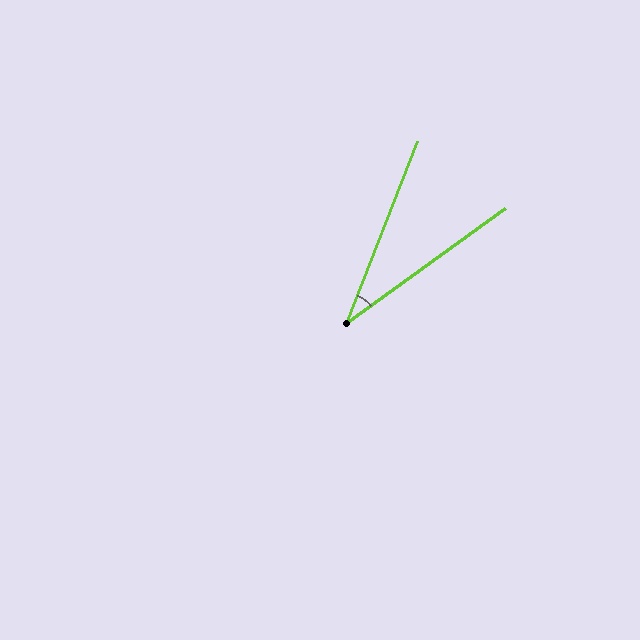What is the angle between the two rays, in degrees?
Approximately 33 degrees.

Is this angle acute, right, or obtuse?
It is acute.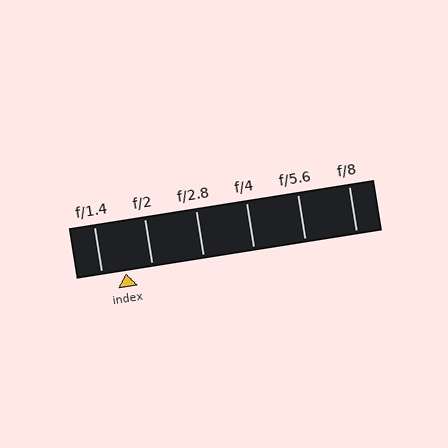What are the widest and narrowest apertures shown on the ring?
The widest aperture shown is f/1.4 and the narrowest is f/8.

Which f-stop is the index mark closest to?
The index mark is closest to f/1.4.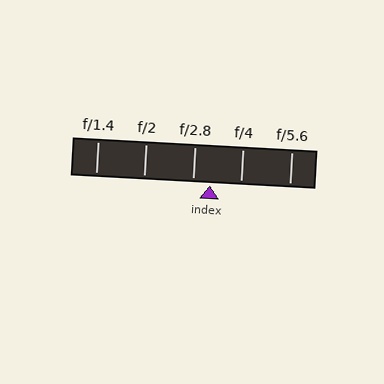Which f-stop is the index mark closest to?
The index mark is closest to f/2.8.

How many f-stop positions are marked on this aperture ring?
There are 5 f-stop positions marked.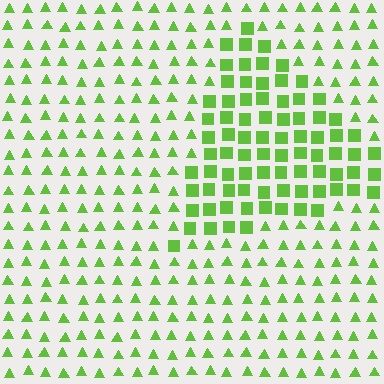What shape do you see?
I see a triangle.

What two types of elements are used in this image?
The image uses squares inside the triangle region and triangles outside it.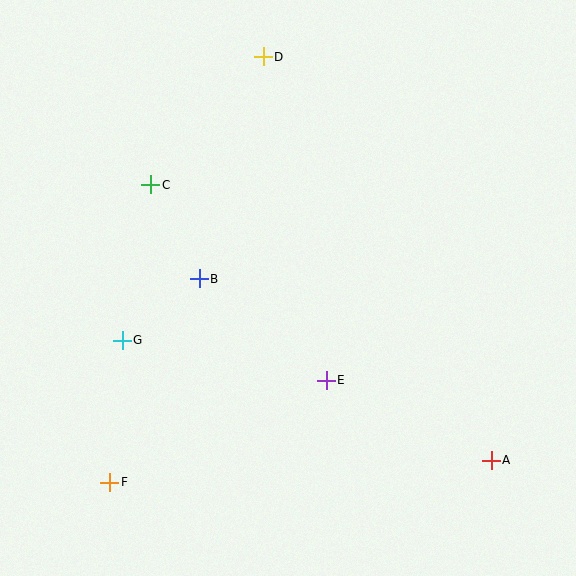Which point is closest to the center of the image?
Point B at (199, 279) is closest to the center.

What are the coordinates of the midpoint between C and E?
The midpoint between C and E is at (238, 282).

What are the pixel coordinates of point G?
Point G is at (122, 340).